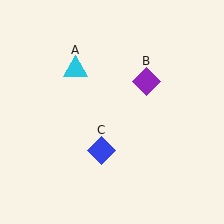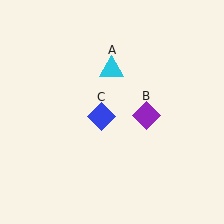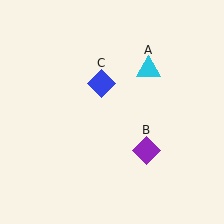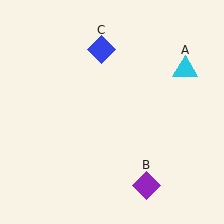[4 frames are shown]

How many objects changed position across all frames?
3 objects changed position: cyan triangle (object A), purple diamond (object B), blue diamond (object C).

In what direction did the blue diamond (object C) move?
The blue diamond (object C) moved up.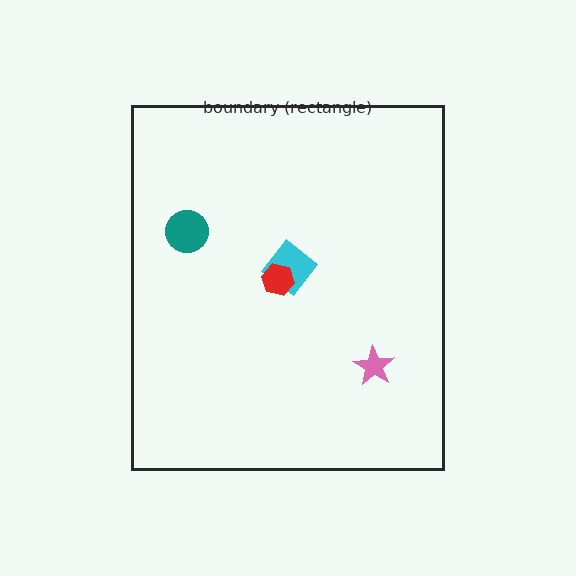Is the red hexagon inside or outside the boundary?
Inside.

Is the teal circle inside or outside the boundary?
Inside.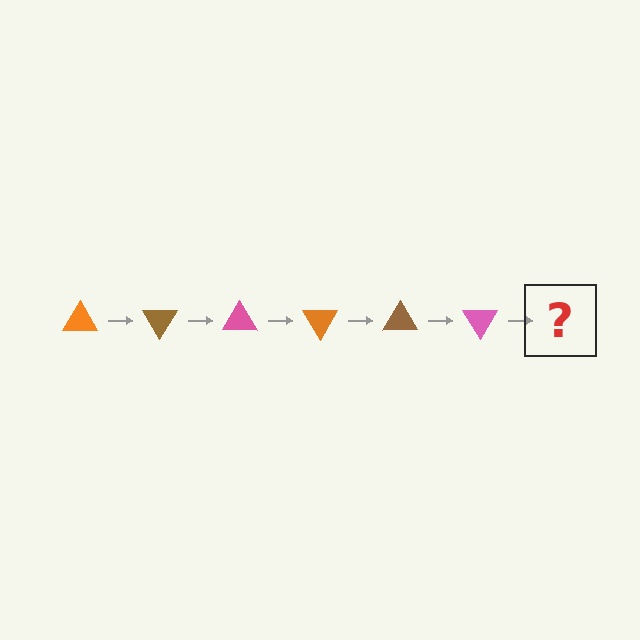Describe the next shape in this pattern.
It should be an orange triangle, rotated 360 degrees from the start.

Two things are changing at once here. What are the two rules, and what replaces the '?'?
The two rules are that it rotates 60 degrees each step and the color cycles through orange, brown, and pink. The '?' should be an orange triangle, rotated 360 degrees from the start.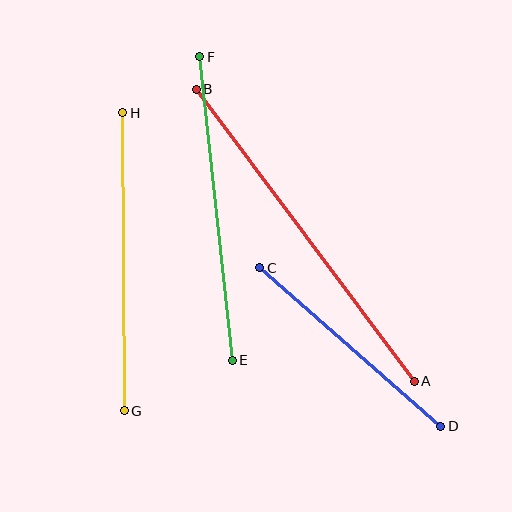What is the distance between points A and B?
The distance is approximately 365 pixels.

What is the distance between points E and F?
The distance is approximately 305 pixels.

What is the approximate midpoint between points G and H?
The midpoint is at approximately (124, 262) pixels.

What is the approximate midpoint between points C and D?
The midpoint is at approximately (350, 347) pixels.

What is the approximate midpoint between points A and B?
The midpoint is at approximately (305, 235) pixels.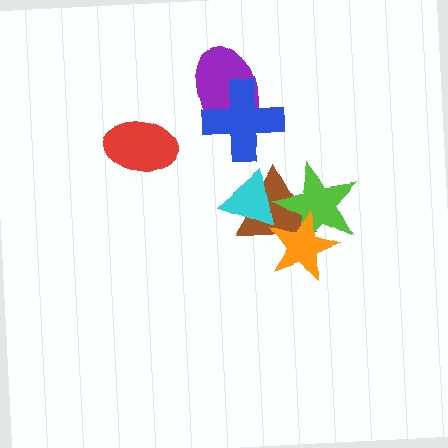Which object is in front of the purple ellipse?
The blue cross is in front of the purple ellipse.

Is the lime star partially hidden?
Yes, it is partially covered by another shape.